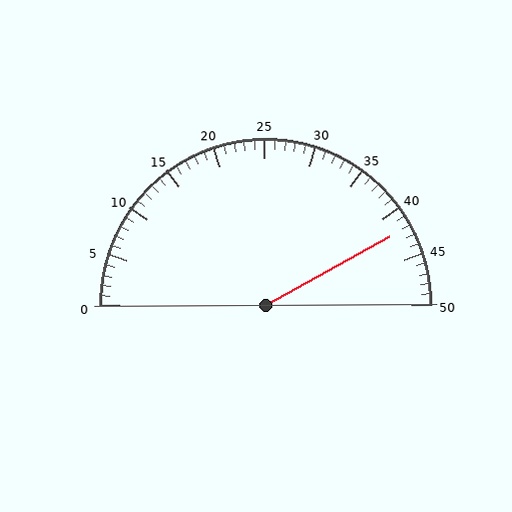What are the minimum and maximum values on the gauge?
The gauge ranges from 0 to 50.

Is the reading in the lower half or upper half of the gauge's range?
The reading is in the upper half of the range (0 to 50).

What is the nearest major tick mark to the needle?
The nearest major tick mark is 40.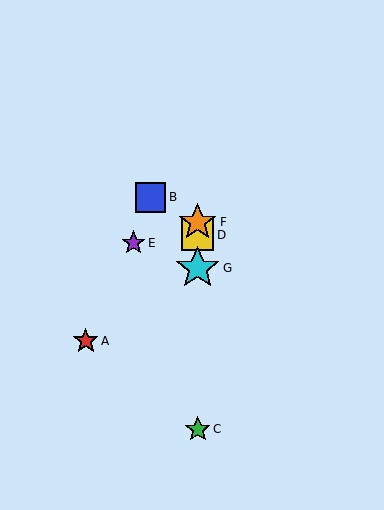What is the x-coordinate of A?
Object A is at x≈86.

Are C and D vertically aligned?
Yes, both are at x≈198.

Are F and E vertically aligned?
No, F is at x≈198 and E is at x≈133.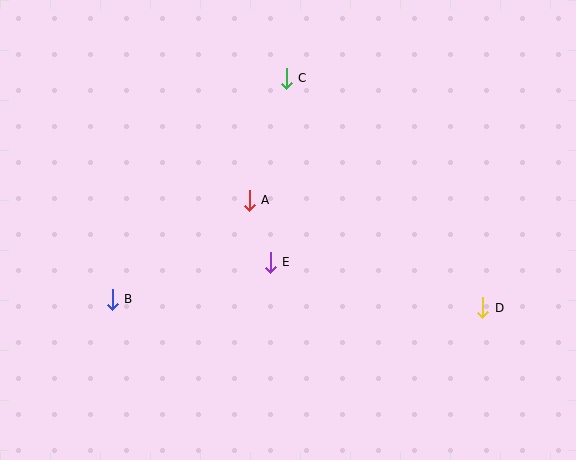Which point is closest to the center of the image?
Point E at (270, 262) is closest to the center.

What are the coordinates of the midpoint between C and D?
The midpoint between C and D is at (384, 193).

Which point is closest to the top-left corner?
Point C is closest to the top-left corner.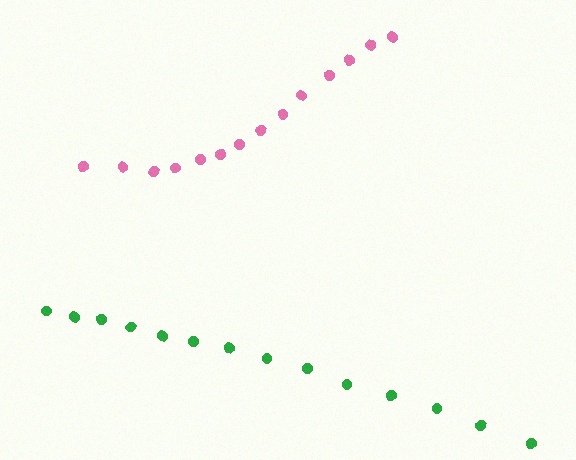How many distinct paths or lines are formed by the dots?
There are 2 distinct paths.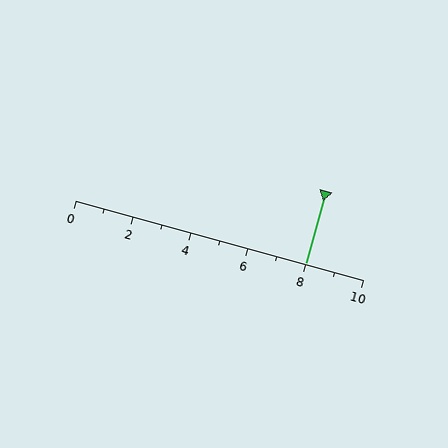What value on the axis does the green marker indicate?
The marker indicates approximately 8.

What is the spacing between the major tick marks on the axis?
The major ticks are spaced 2 apart.